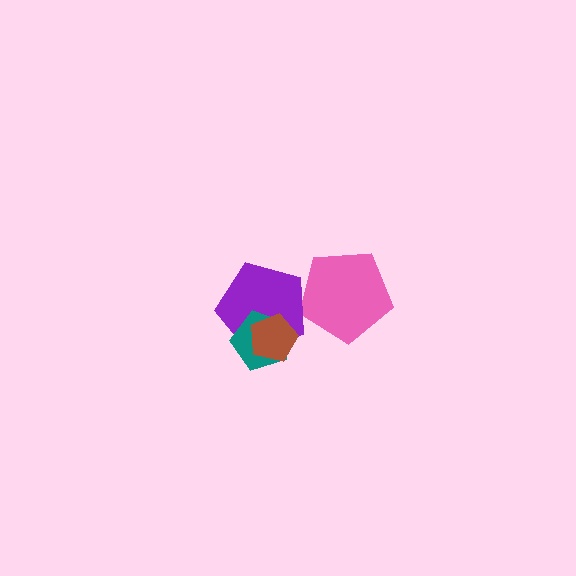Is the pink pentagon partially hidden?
Yes, it is partially covered by another shape.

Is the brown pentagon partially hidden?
No, no other shape covers it.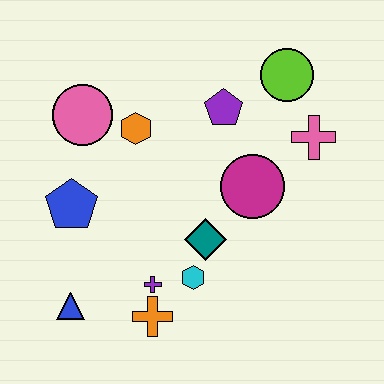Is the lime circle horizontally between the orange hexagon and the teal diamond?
No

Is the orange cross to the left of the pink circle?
No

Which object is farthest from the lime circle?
The blue triangle is farthest from the lime circle.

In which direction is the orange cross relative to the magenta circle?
The orange cross is below the magenta circle.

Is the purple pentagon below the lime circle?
Yes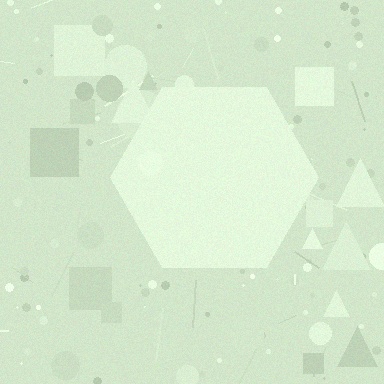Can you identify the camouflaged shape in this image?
The camouflaged shape is a hexagon.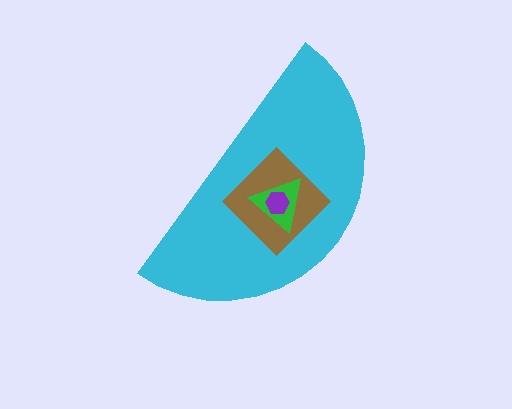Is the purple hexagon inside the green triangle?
Yes.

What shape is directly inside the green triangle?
The purple hexagon.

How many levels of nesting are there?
4.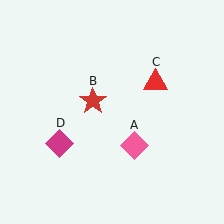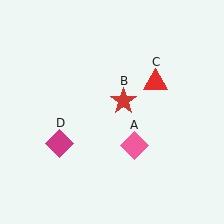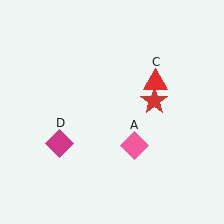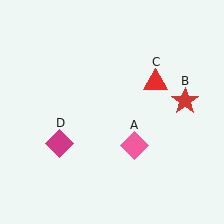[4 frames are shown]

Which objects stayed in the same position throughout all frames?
Pink diamond (object A) and red triangle (object C) and magenta diamond (object D) remained stationary.